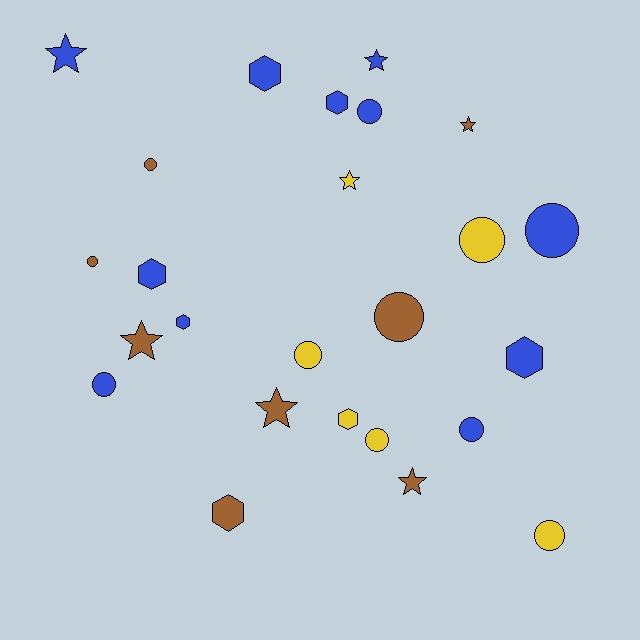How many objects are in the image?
There are 25 objects.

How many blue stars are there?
There are 2 blue stars.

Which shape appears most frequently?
Circle, with 11 objects.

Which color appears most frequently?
Blue, with 11 objects.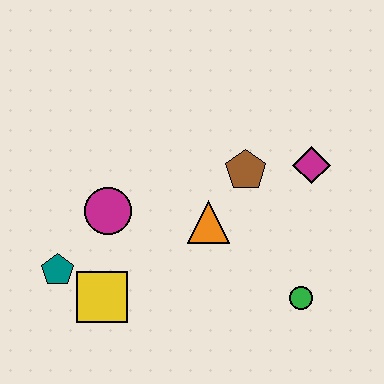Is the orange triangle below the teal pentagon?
No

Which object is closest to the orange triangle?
The brown pentagon is closest to the orange triangle.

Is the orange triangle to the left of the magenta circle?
No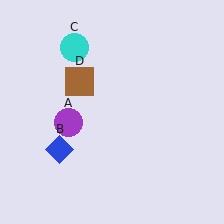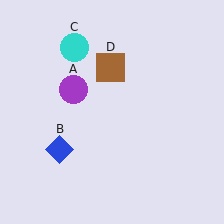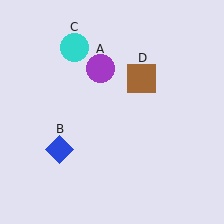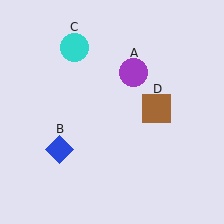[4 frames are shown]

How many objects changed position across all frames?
2 objects changed position: purple circle (object A), brown square (object D).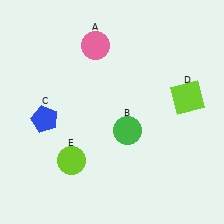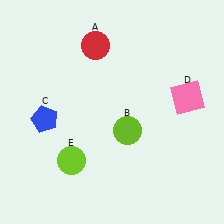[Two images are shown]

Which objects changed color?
A changed from pink to red. B changed from green to lime. D changed from lime to pink.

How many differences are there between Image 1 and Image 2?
There are 3 differences between the two images.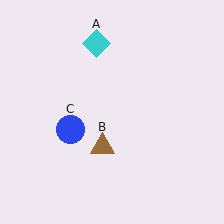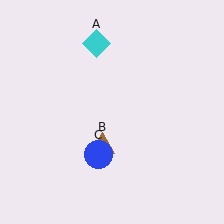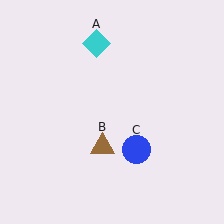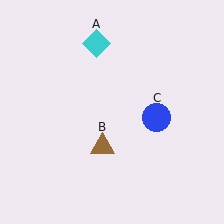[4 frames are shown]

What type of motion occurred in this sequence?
The blue circle (object C) rotated counterclockwise around the center of the scene.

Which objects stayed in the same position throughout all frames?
Cyan diamond (object A) and brown triangle (object B) remained stationary.